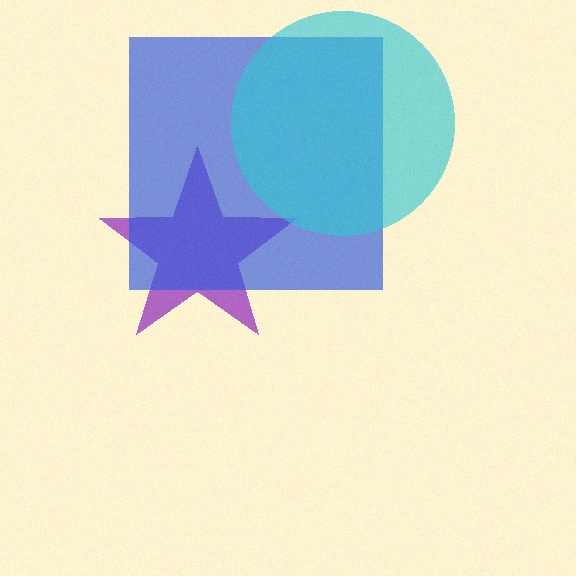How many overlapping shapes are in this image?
There are 3 overlapping shapes in the image.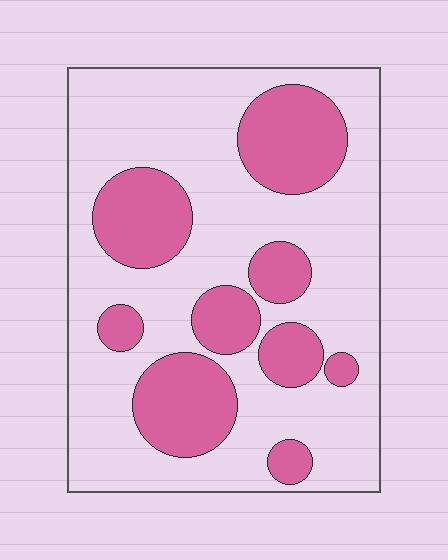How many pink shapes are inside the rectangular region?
9.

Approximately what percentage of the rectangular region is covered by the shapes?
Approximately 30%.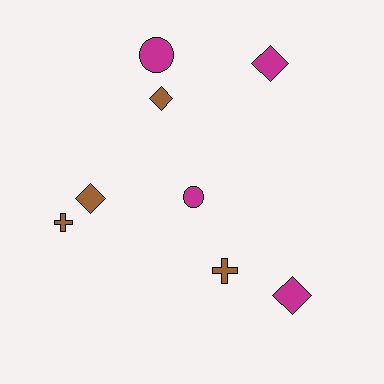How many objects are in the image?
There are 8 objects.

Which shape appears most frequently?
Diamond, with 4 objects.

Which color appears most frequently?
Magenta, with 4 objects.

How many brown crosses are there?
There are 2 brown crosses.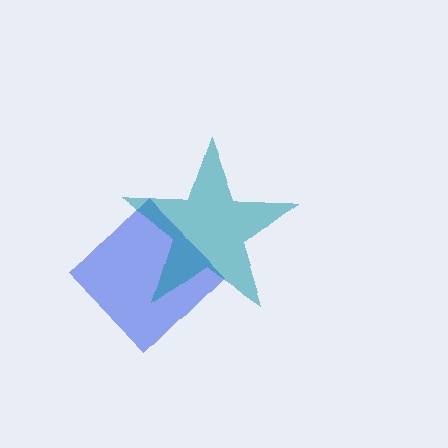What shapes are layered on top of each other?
The layered shapes are: a blue diamond, a teal star.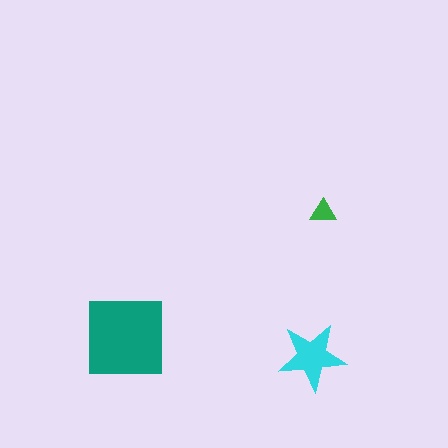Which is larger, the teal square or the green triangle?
The teal square.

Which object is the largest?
The teal square.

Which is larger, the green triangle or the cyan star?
The cyan star.